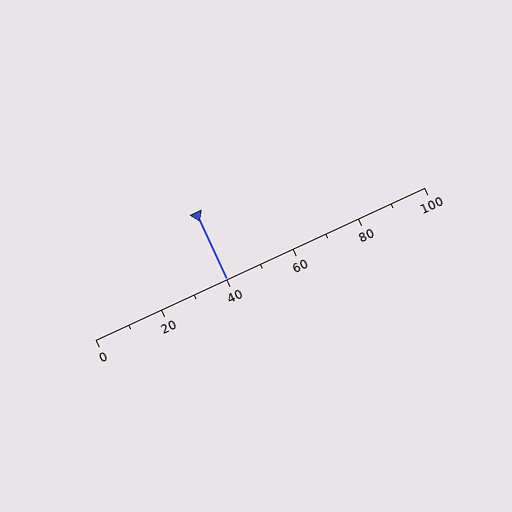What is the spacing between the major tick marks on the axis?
The major ticks are spaced 20 apart.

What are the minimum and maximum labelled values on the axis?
The axis runs from 0 to 100.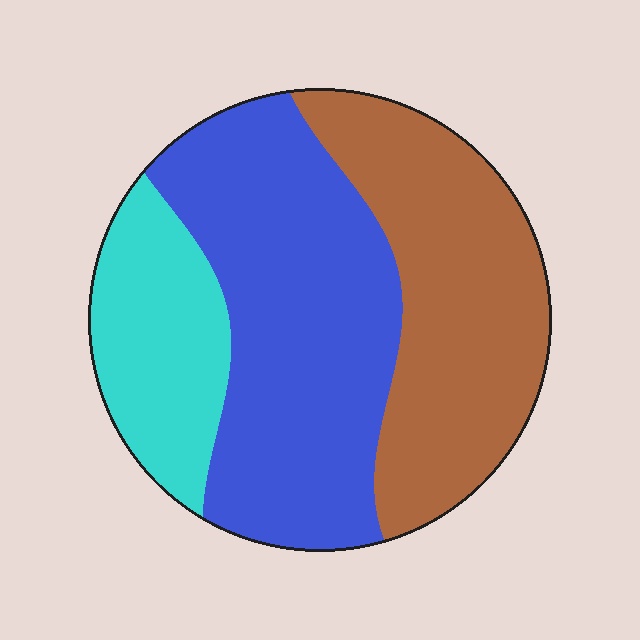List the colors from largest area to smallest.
From largest to smallest: blue, brown, cyan.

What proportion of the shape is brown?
Brown takes up about three eighths (3/8) of the shape.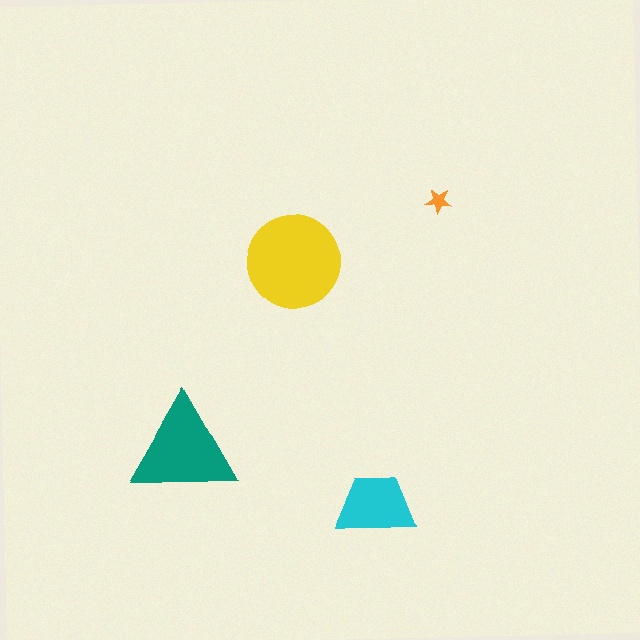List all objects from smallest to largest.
The orange star, the cyan trapezoid, the teal triangle, the yellow circle.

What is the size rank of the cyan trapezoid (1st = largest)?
3rd.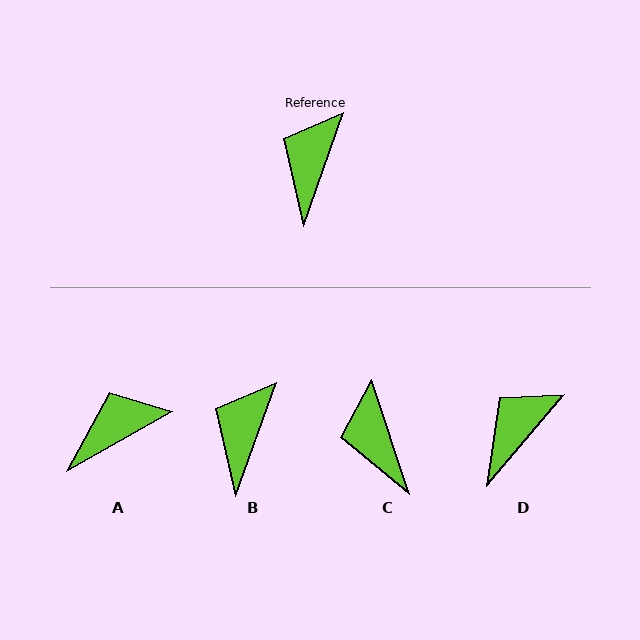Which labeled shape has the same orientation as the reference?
B.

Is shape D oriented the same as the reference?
No, it is off by about 21 degrees.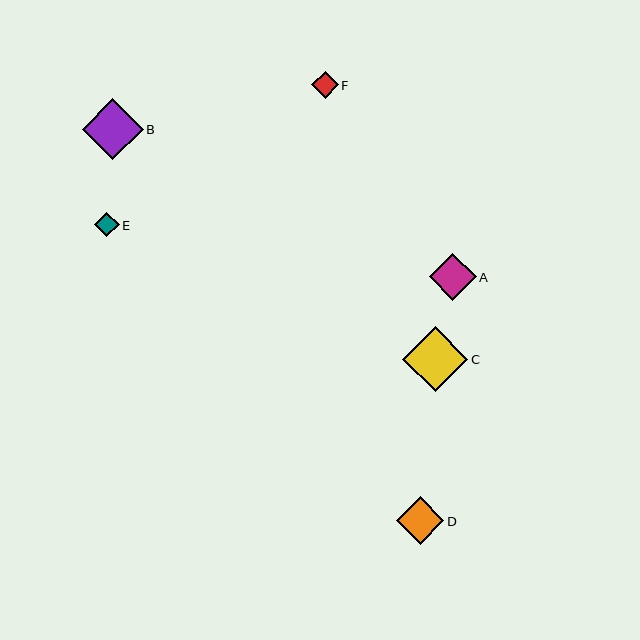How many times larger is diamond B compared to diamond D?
Diamond B is approximately 1.3 times the size of diamond D.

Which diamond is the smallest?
Diamond E is the smallest with a size of approximately 24 pixels.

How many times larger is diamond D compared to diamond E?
Diamond D is approximately 2.0 times the size of diamond E.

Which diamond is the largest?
Diamond C is the largest with a size of approximately 65 pixels.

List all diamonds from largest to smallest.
From largest to smallest: C, B, D, A, F, E.